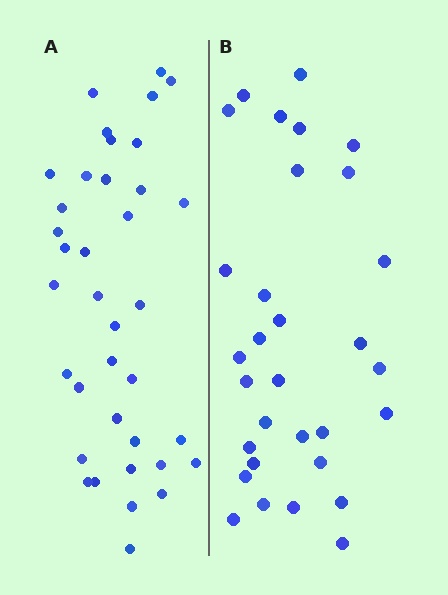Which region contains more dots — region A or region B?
Region A (the left region) has more dots.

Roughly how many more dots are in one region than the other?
Region A has about 6 more dots than region B.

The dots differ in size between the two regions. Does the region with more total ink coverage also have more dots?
No. Region B has more total ink coverage because its dots are larger, but region A actually contains more individual dots. Total area can be misleading — the number of items is what matters here.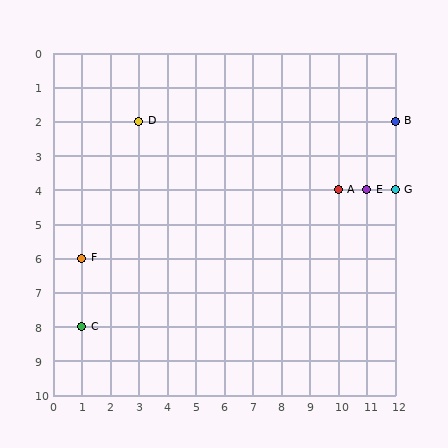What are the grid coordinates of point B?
Point B is at grid coordinates (12, 2).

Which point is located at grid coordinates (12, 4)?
Point G is at (12, 4).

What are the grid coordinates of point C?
Point C is at grid coordinates (1, 8).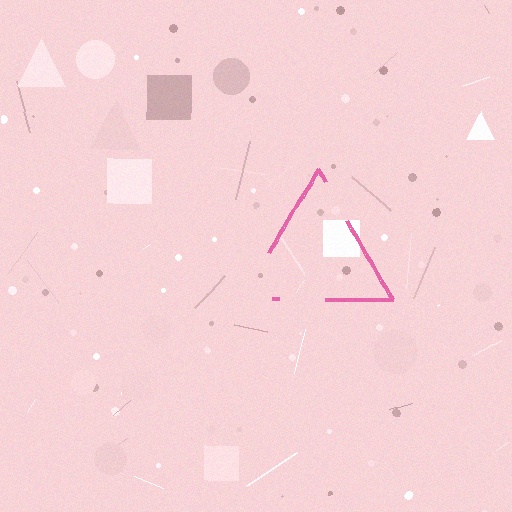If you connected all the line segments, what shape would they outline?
They would outline a triangle.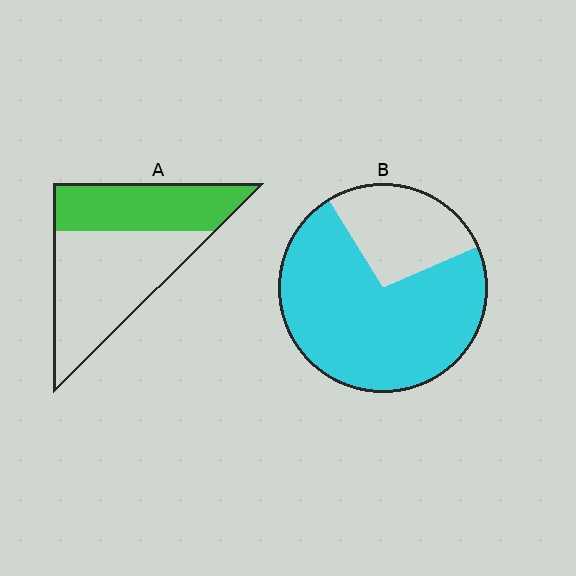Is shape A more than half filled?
No.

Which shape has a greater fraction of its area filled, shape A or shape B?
Shape B.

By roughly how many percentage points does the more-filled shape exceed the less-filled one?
By roughly 30 percentage points (B over A).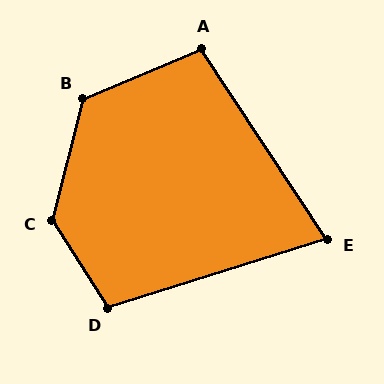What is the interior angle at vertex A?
Approximately 101 degrees (obtuse).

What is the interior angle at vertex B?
Approximately 127 degrees (obtuse).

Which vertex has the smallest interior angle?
E, at approximately 74 degrees.